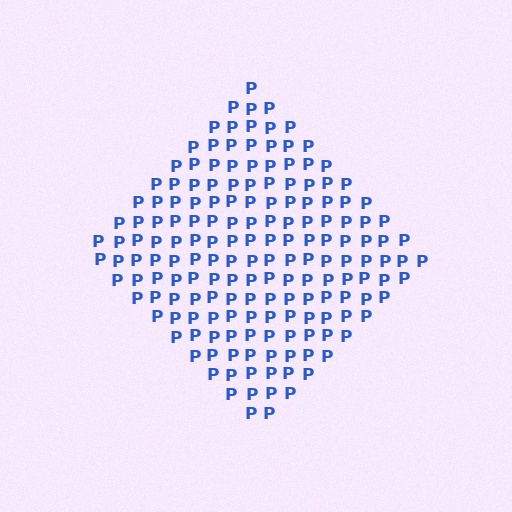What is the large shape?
The large shape is a diamond.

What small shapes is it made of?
It is made of small letter P's.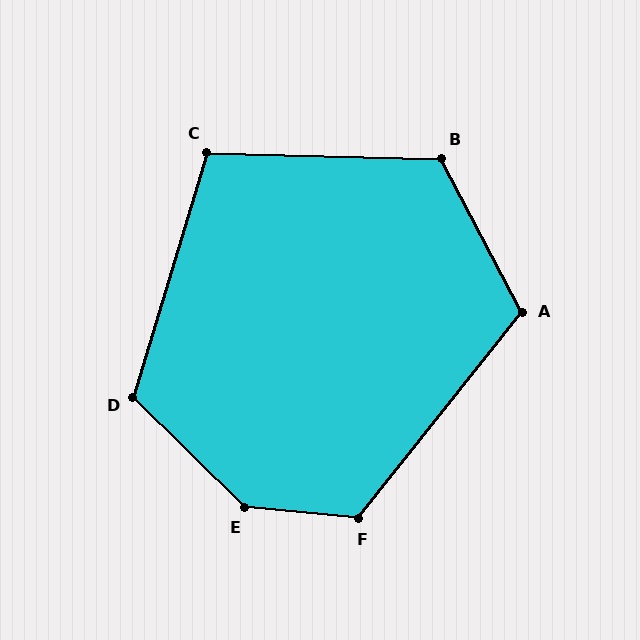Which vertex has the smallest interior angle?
C, at approximately 105 degrees.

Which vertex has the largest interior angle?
E, at approximately 141 degrees.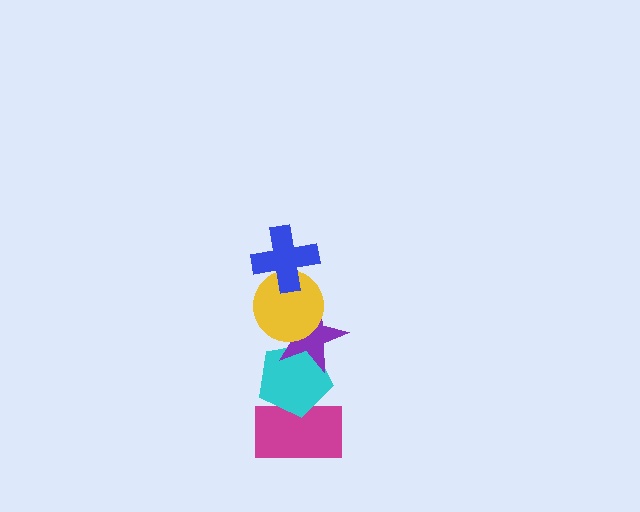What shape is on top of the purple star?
The yellow circle is on top of the purple star.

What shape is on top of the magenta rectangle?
The cyan pentagon is on top of the magenta rectangle.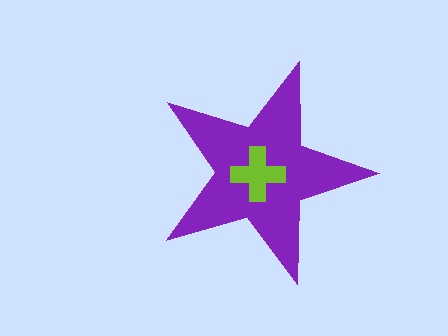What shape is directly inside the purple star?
The lime cross.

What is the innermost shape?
The lime cross.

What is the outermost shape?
The purple star.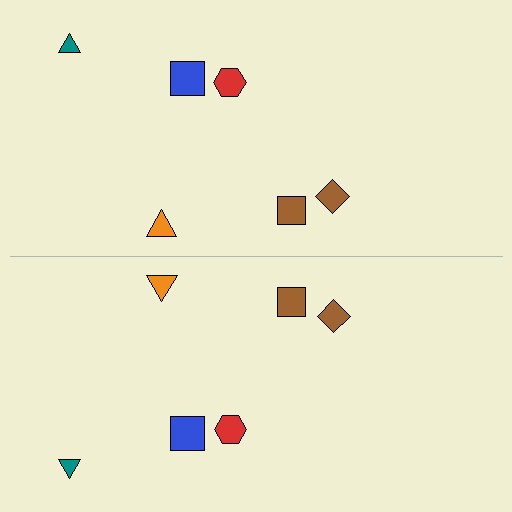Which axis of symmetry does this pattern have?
The pattern has a horizontal axis of symmetry running through the center of the image.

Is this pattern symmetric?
Yes, this pattern has bilateral (reflection) symmetry.